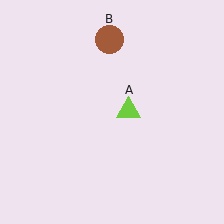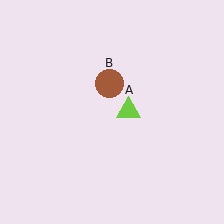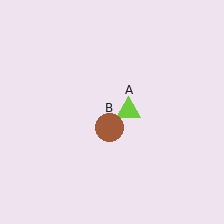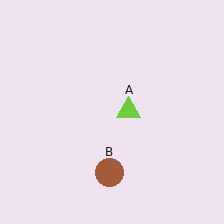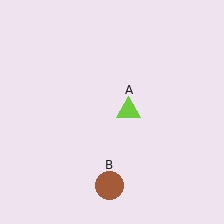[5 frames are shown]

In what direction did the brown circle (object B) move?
The brown circle (object B) moved down.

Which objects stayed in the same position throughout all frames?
Lime triangle (object A) remained stationary.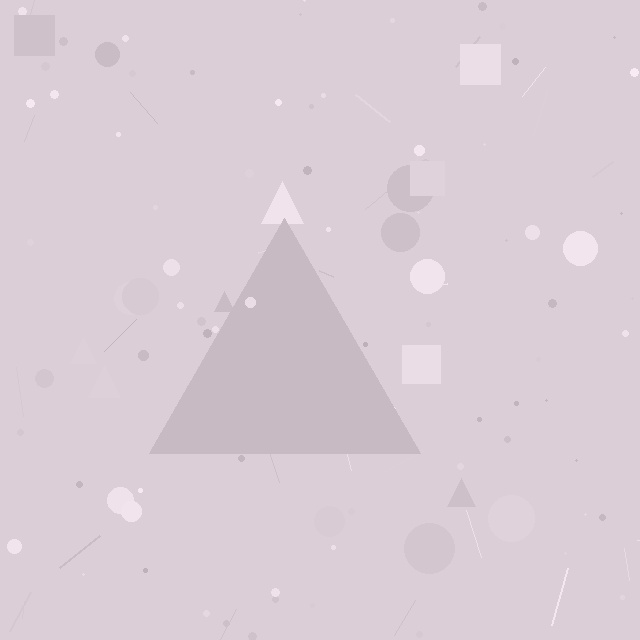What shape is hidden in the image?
A triangle is hidden in the image.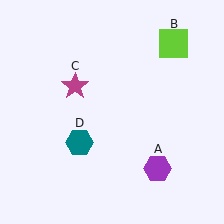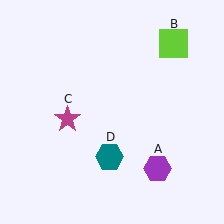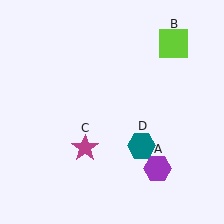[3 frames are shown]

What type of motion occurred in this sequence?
The magenta star (object C), teal hexagon (object D) rotated counterclockwise around the center of the scene.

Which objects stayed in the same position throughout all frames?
Purple hexagon (object A) and lime square (object B) remained stationary.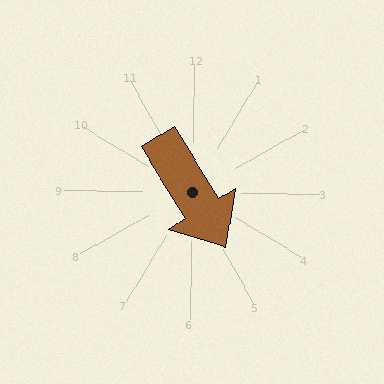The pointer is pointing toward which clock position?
Roughly 5 o'clock.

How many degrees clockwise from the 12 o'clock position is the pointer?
Approximately 148 degrees.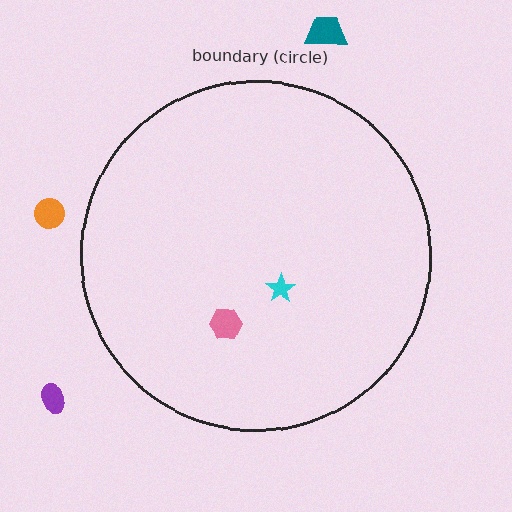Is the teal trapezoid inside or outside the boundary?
Outside.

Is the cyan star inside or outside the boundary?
Inside.